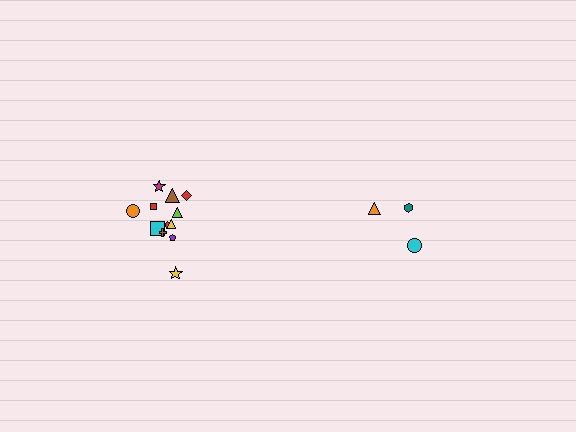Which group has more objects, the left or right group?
The left group.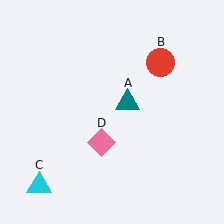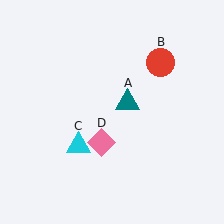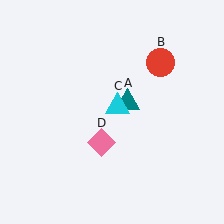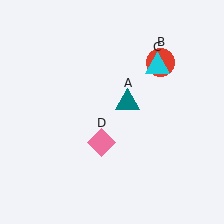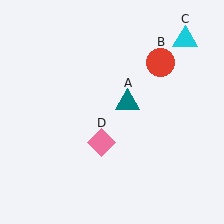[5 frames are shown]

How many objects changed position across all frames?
1 object changed position: cyan triangle (object C).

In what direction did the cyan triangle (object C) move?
The cyan triangle (object C) moved up and to the right.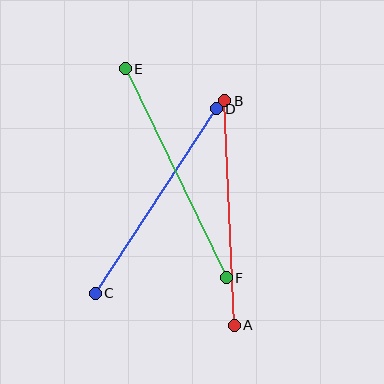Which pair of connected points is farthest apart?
Points E and F are farthest apart.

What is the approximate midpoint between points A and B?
The midpoint is at approximately (230, 213) pixels.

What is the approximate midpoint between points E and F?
The midpoint is at approximately (176, 173) pixels.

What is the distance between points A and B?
The distance is approximately 224 pixels.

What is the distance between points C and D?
The distance is approximately 221 pixels.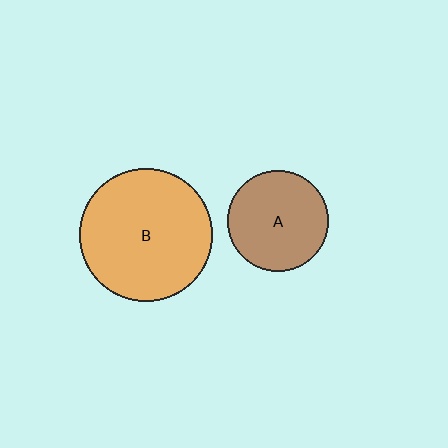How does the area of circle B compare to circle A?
Approximately 1.7 times.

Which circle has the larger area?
Circle B (orange).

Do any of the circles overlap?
No, none of the circles overlap.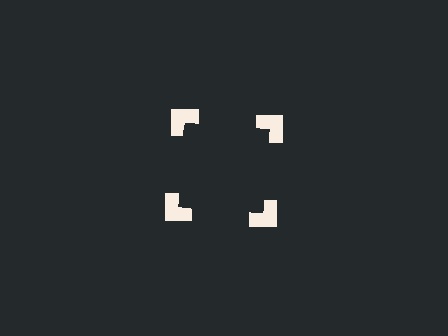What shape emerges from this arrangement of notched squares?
An illusory square — its edges are inferred from the aligned wedge cuts in the notched squares, not physically drawn.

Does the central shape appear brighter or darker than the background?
It typically appears slightly darker than the background, even though no actual brightness change is drawn.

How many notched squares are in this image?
There are 4 — one at each vertex of the illusory square.